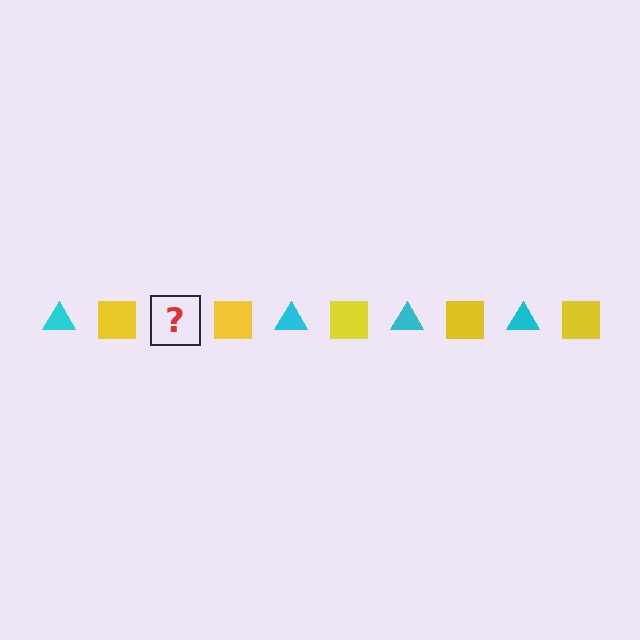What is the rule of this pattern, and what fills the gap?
The rule is that the pattern alternates between cyan triangle and yellow square. The gap should be filled with a cyan triangle.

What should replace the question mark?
The question mark should be replaced with a cyan triangle.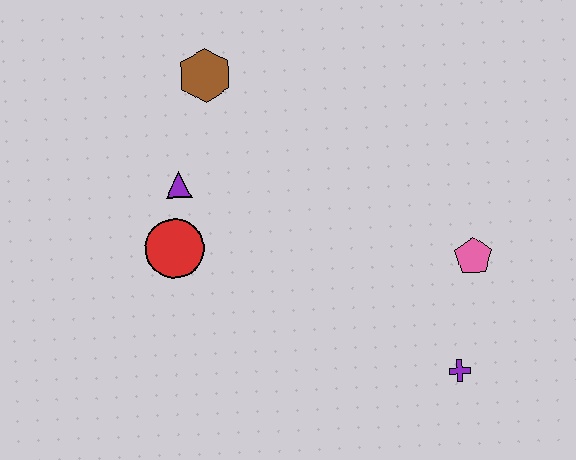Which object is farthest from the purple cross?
The brown hexagon is farthest from the purple cross.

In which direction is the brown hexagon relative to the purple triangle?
The brown hexagon is above the purple triangle.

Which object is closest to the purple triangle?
The red circle is closest to the purple triangle.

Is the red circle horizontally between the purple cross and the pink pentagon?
No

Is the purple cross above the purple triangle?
No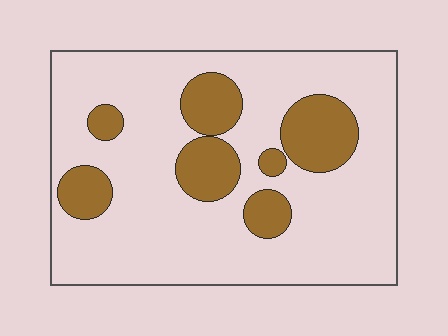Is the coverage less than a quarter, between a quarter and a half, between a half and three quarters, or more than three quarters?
Less than a quarter.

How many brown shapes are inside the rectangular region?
7.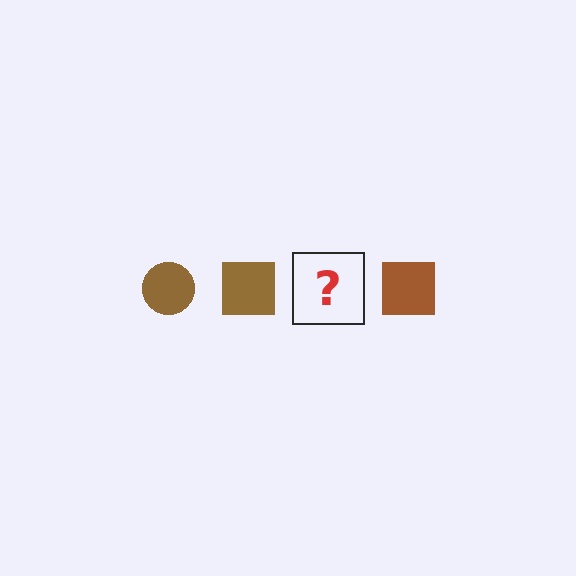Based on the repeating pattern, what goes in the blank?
The blank should be a brown circle.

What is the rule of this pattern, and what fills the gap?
The rule is that the pattern cycles through circle, square shapes in brown. The gap should be filled with a brown circle.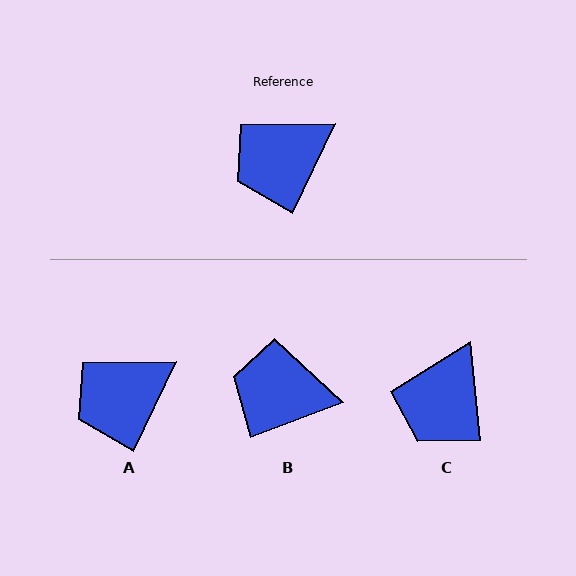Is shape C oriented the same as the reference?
No, it is off by about 31 degrees.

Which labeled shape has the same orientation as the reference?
A.